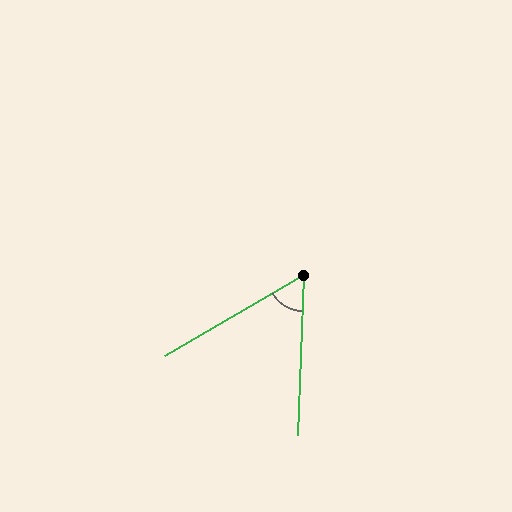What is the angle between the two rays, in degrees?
Approximately 58 degrees.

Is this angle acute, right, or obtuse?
It is acute.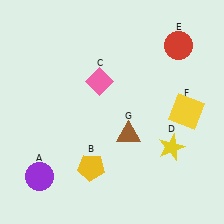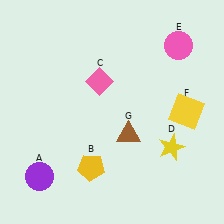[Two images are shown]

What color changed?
The circle (E) changed from red in Image 1 to pink in Image 2.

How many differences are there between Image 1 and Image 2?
There is 1 difference between the two images.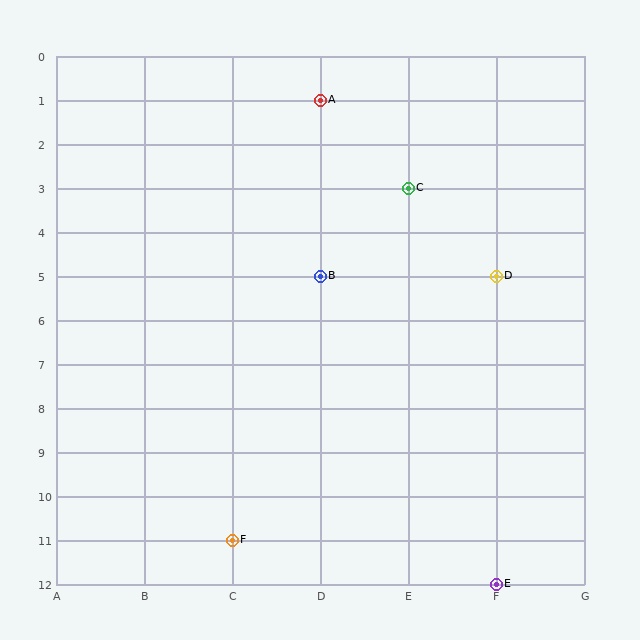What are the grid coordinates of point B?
Point B is at grid coordinates (D, 5).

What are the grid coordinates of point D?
Point D is at grid coordinates (F, 5).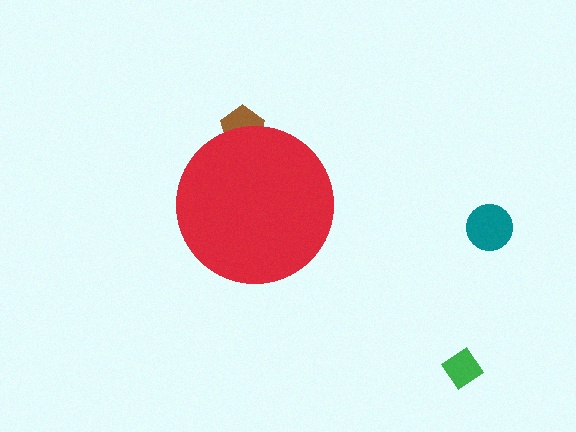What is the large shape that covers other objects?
A red circle.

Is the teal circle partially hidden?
No, the teal circle is fully visible.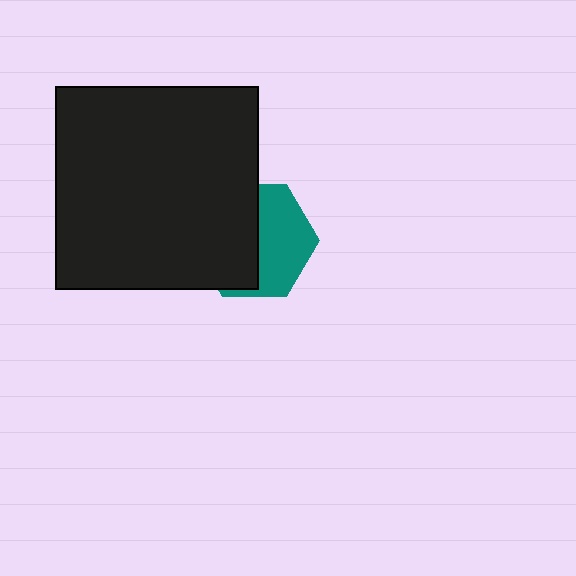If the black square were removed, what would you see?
You would see the complete teal hexagon.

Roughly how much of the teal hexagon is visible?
About half of it is visible (roughly 48%).